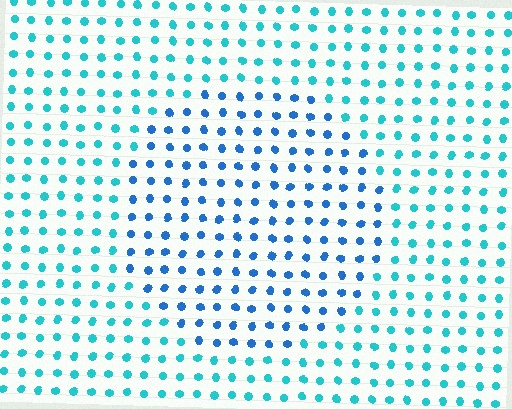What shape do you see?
I see a circle.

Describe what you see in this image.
The image is filled with small cyan elements in a uniform arrangement. A circle-shaped region is visible where the elements are tinted to a slightly different hue, forming a subtle color boundary.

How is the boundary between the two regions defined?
The boundary is defined purely by a slight shift in hue (about 32 degrees). Spacing, size, and orientation are identical on both sides.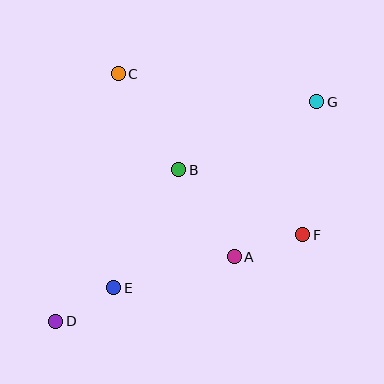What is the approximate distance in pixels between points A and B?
The distance between A and B is approximately 103 pixels.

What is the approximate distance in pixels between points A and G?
The distance between A and G is approximately 175 pixels.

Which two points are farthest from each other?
Points D and G are farthest from each other.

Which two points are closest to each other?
Points D and E are closest to each other.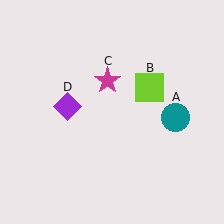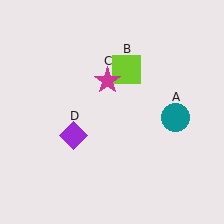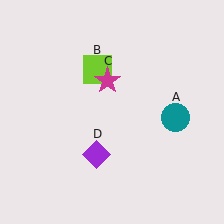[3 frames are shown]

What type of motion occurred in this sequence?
The lime square (object B), purple diamond (object D) rotated counterclockwise around the center of the scene.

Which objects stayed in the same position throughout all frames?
Teal circle (object A) and magenta star (object C) remained stationary.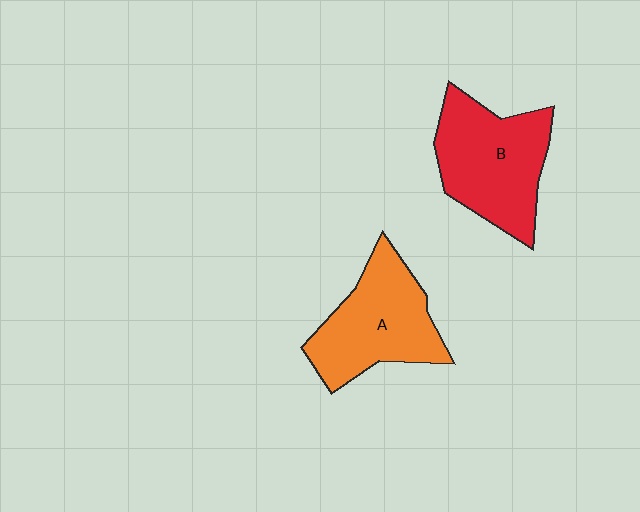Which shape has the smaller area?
Shape A (orange).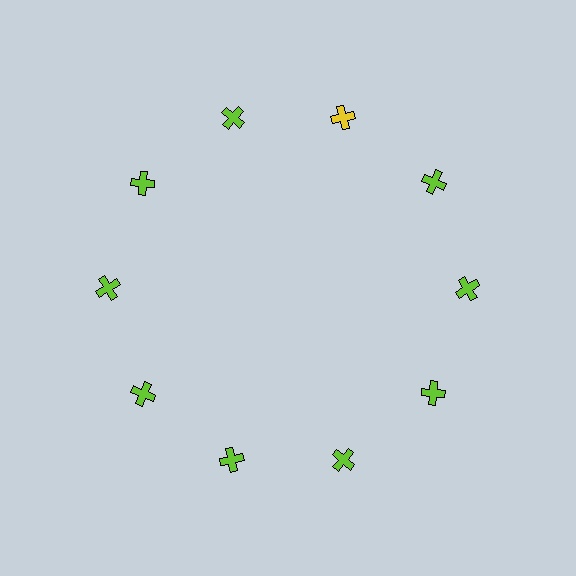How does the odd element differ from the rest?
It has a different color: yellow instead of lime.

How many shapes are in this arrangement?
There are 10 shapes arranged in a ring pattern.